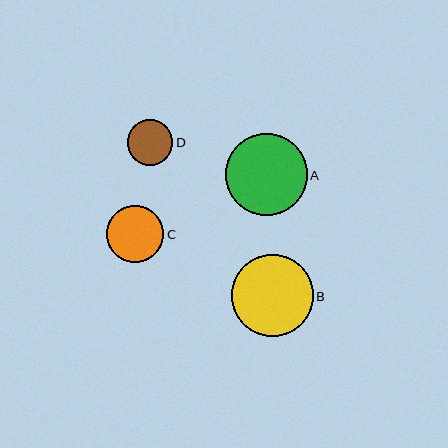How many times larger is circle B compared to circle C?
Circle B is approximately 1.4 times the size of circle C.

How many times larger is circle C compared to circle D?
Circle C is approximately 1.2 times the size of circle D.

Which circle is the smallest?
Circle D is the smallest with a size of approximately 46 pixels.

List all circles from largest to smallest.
From largest to smallest: B, A, C, D.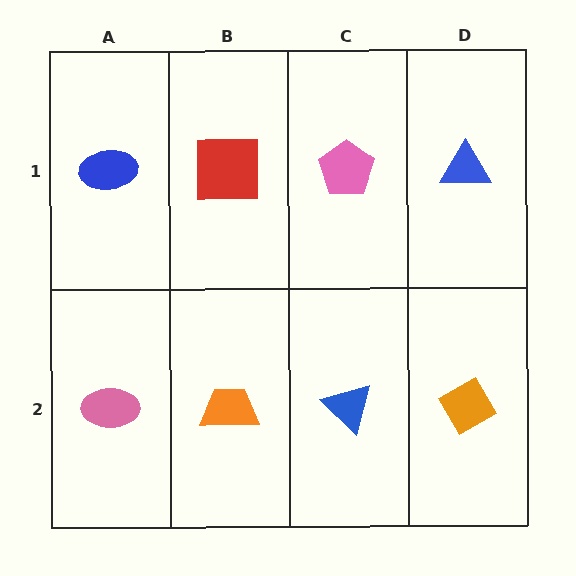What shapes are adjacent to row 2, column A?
A blue ellipse (row 1, column A), an orange trapezoid (row 2, column B).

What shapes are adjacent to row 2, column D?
A blue triangle (row 1, column D), a blue triangle (row 2, column C).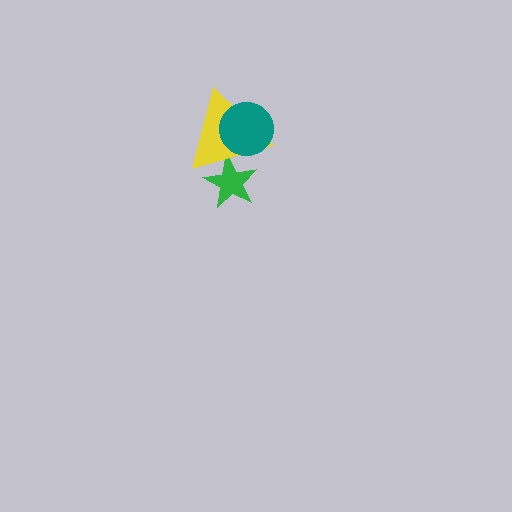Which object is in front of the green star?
The yellow triangle is in front of the green star.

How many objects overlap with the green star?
1 object overlaps with the green star.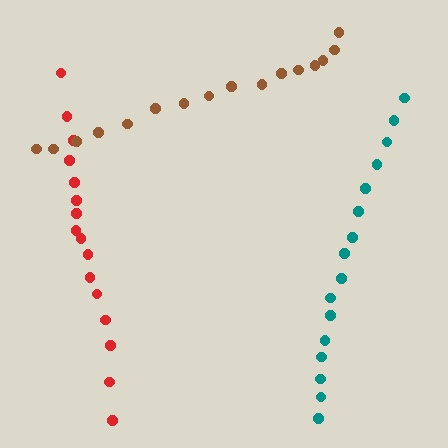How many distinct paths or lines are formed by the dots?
There are 3 distinct paths.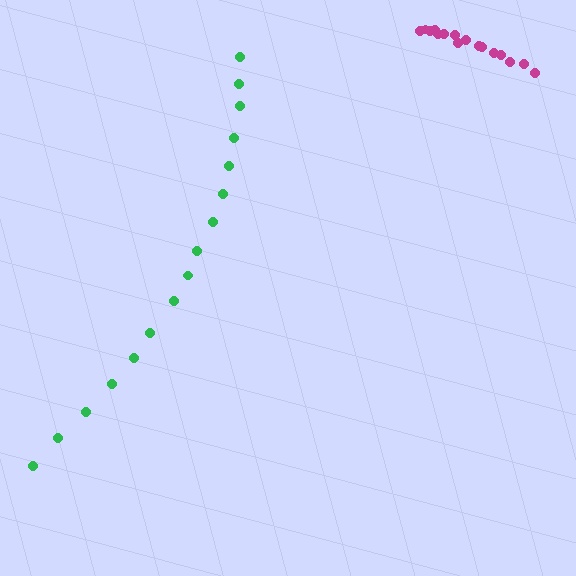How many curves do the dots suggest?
There are 2 distinct paths.